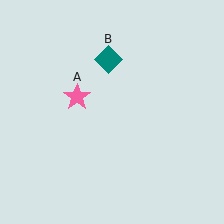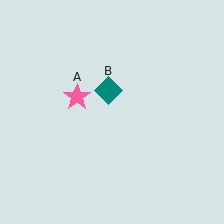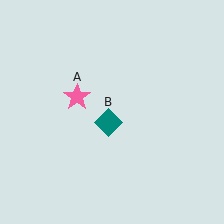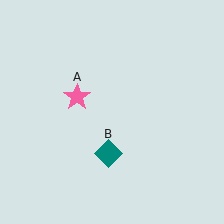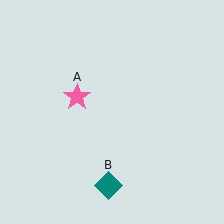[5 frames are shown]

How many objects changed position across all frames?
1 object changed position: teal diamond (object B).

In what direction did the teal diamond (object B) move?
The teal diamond (object B) moved down.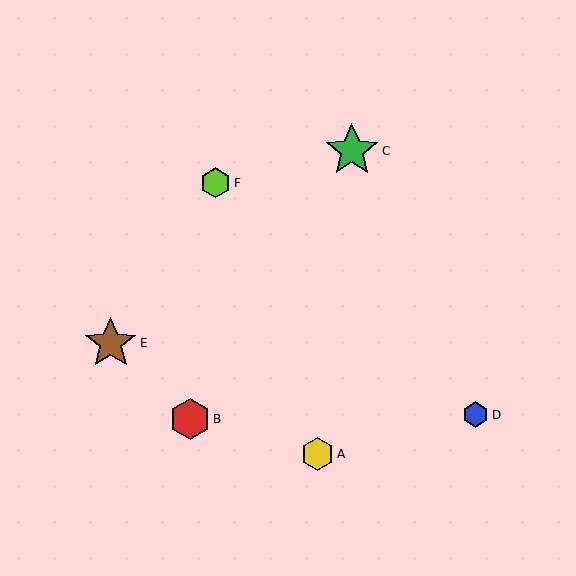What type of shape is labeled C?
Shape C is a green star.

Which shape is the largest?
The green star (labeled C) is the largest.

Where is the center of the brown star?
The center of the brown star is at (111, 343).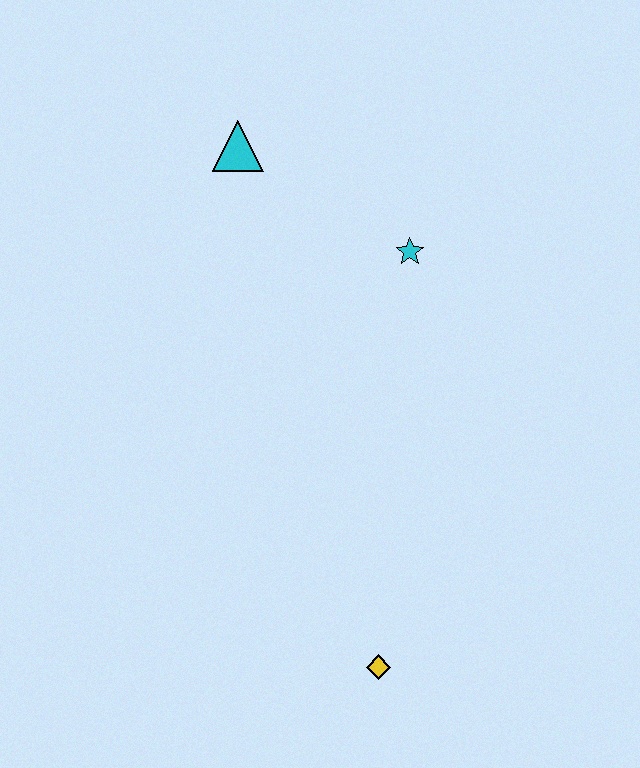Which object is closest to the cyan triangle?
The cyan star is closest to the cyan triangle.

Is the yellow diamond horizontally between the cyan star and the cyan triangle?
Yes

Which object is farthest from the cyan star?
The yellow diamond is farthest from the cyan star.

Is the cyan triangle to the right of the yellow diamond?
No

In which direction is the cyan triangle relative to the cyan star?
The cyan triangle is to the left of the cyan star.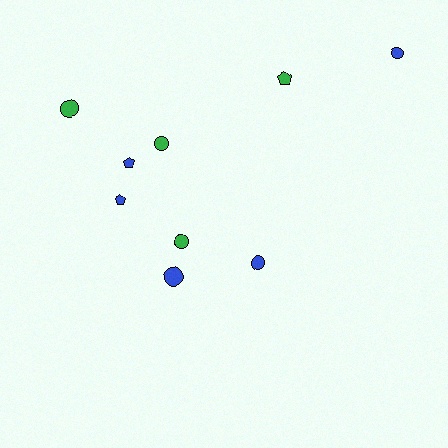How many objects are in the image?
There are 9 objects.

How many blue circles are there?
There are 3 blue circles.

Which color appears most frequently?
Blue, with 5 objects.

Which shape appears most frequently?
Circle, with 6 objects.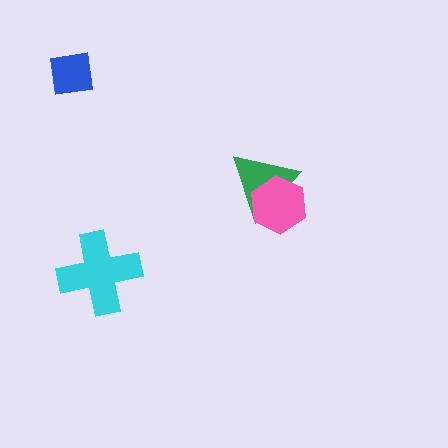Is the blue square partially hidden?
No, no other shape covers it.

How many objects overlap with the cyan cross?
0 objects overlap with the cyan cross.